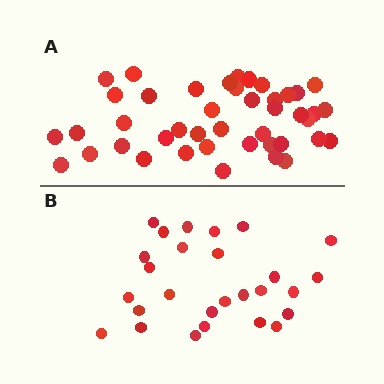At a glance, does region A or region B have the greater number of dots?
Region A (the top region) has more dots.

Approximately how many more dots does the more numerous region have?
Region A has approximately 15 more dots than region B.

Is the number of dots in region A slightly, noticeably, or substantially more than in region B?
Region A has substantially more. The ratio is roughly 1.6 to 1.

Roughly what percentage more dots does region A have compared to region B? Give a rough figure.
About 60% more.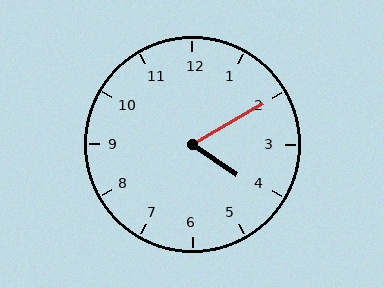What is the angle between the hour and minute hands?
Approximately 65 degrees.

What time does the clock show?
4:10.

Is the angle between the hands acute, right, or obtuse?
It is acute.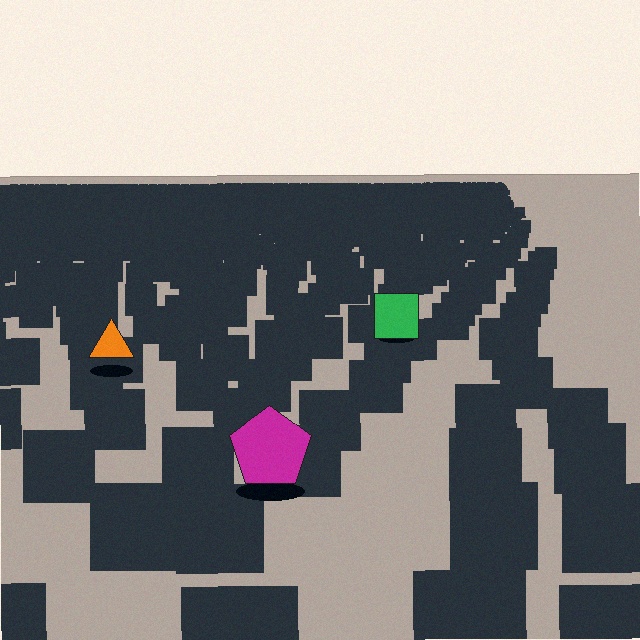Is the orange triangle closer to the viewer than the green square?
Yes. The orange triangle is closer — you can tell from the texture gradient: the ground texture is coarser near it.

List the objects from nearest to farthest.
From nearest to farthest: the magenta pentagon, the orange triangle, the green square.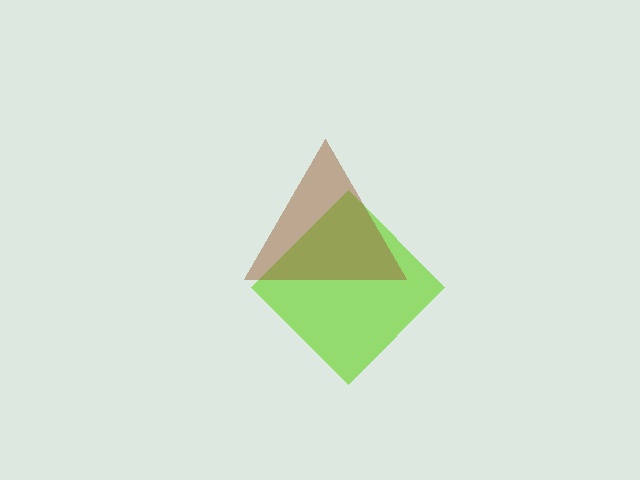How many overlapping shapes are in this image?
There are 2 overlapping shapes in the image.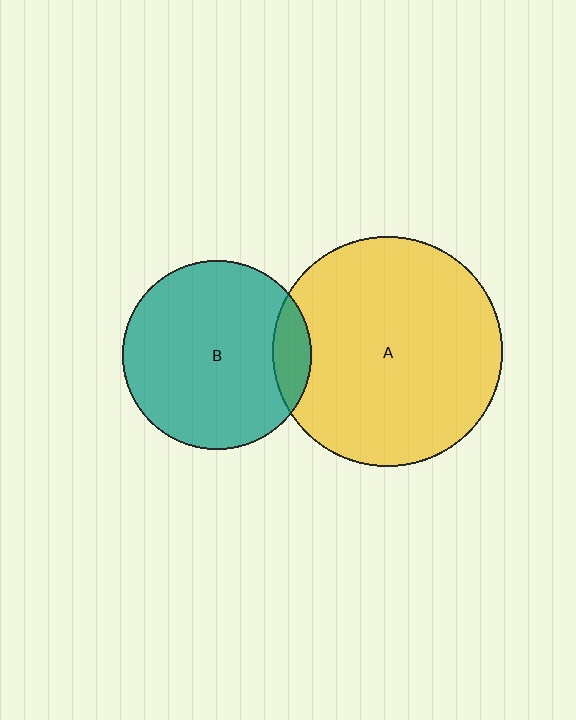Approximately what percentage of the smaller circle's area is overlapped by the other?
Approximately 10%.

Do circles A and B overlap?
Yes.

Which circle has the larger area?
Circle A (yellow).